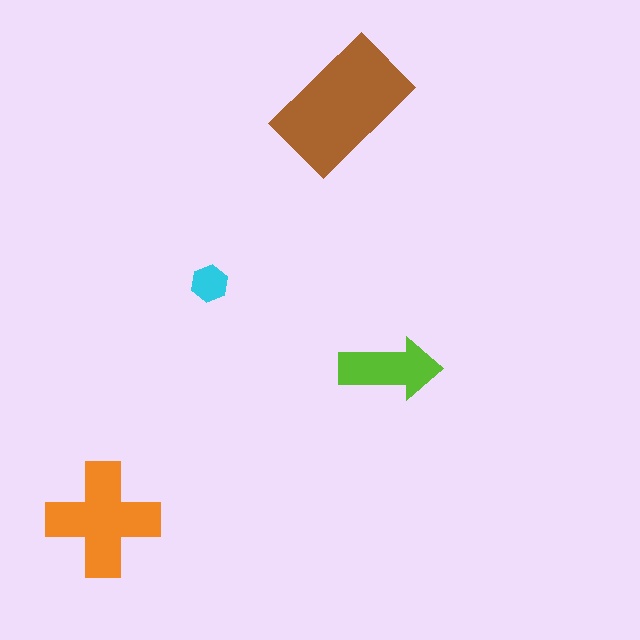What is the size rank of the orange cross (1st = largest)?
2nd.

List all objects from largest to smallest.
The brown rectangle, the orange cross, the lime arrow, the cyan hexagon.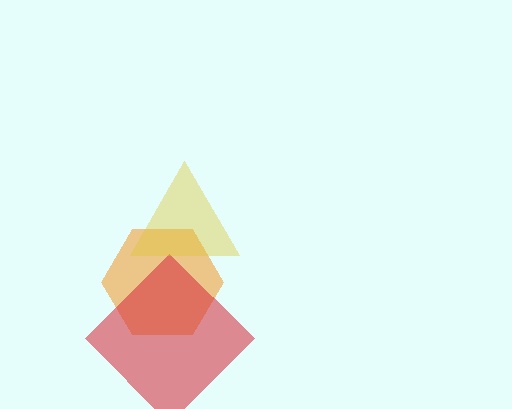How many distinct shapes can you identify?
There are 3 distinct shapes: an orange hexagon, a red diamond, a yellow triangle.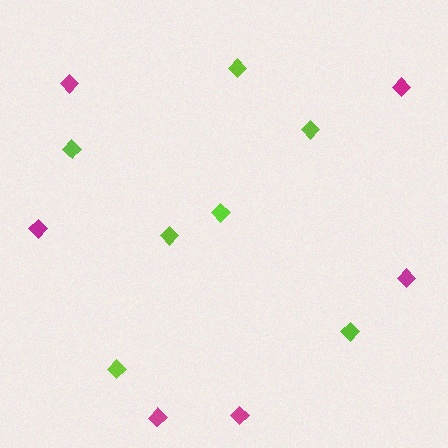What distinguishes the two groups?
There are 2 groups: one group of lime diamonds (7) and one group of magenta diamonds (6).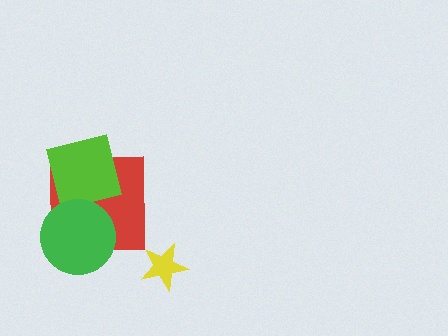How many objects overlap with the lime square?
2 objects overlap with the lime square.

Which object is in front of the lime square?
The green circle is in front of the lime square.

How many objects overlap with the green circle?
2 objects overlap with the green circle.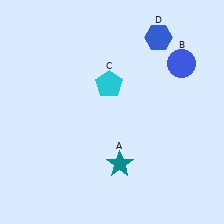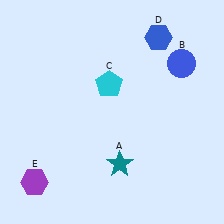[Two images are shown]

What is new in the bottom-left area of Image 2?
A purple hexagon (E) was added in the bottom-left area of Image 2.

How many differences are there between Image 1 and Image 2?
There is 1 difference between the two images.